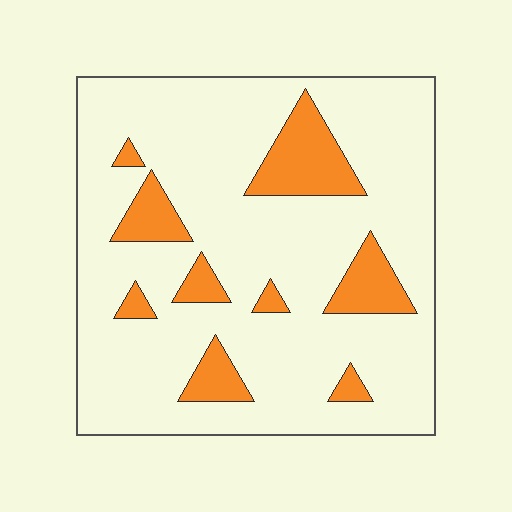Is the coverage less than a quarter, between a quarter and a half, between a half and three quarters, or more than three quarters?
Less than a quarter.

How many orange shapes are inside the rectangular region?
9.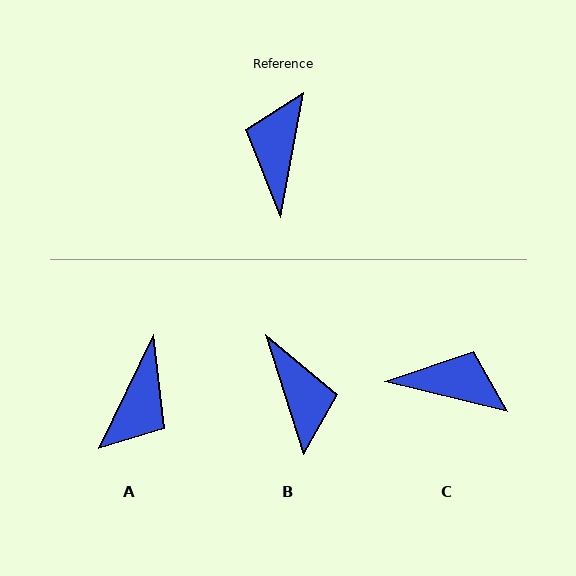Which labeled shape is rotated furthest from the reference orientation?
A, about 165 degrees away.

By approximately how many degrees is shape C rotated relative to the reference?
Approximately 93 degrees clockwise.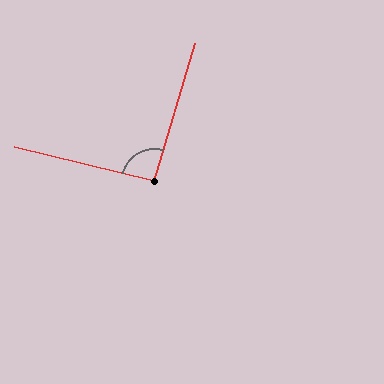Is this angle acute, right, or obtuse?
It is approximately a right angle.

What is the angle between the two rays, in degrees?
Approximately 93 degrees.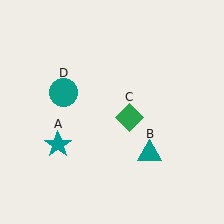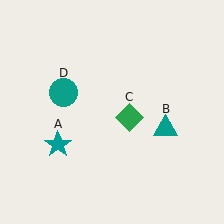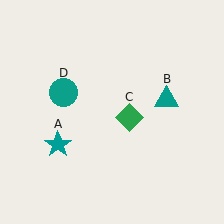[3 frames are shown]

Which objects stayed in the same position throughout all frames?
Teal star (object A) and green diamond (object C) and teal circle (object D) remained stationary.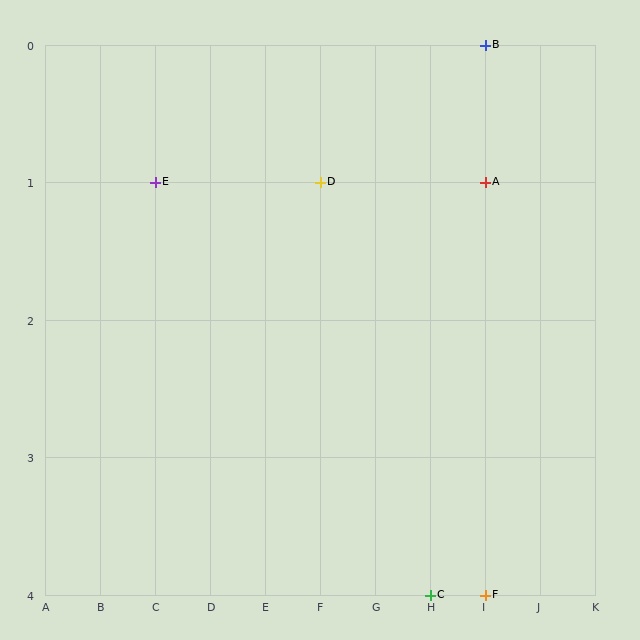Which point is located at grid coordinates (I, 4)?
Point F is at (I, 4).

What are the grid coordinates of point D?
Point D is at grid coordinates (F, 1).